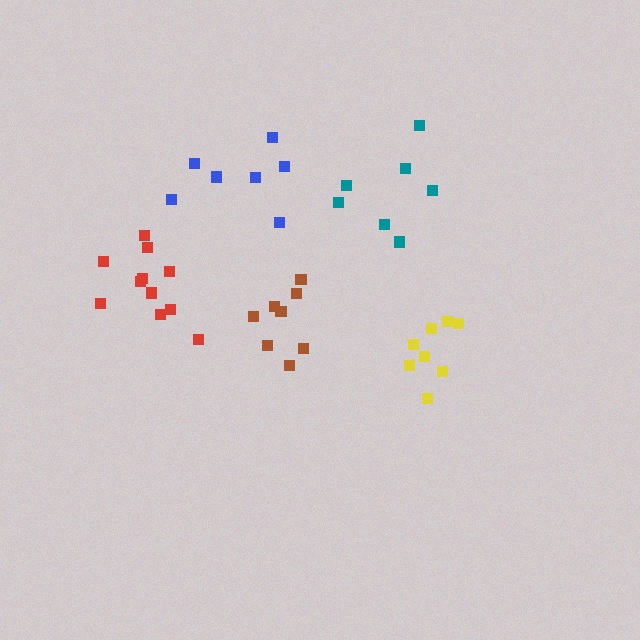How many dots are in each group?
Group 1: 7 dots, Group 2: 8 dots, Group 3: 8 dots, Group 4: 11 dots, Group 5: 7 dots (41 total).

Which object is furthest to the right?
The yellow cluster is rightmost.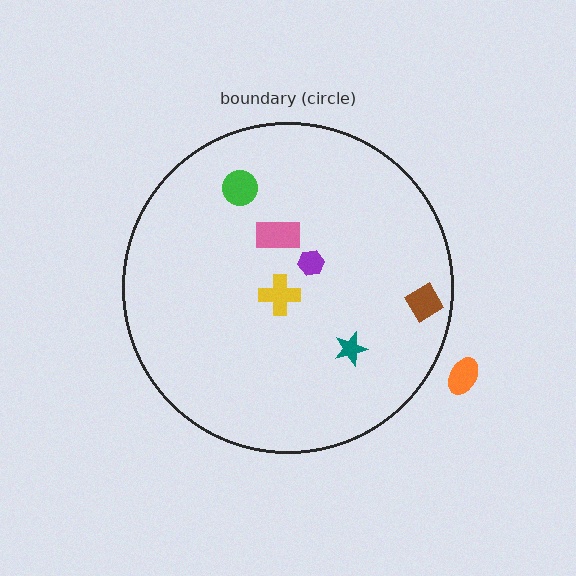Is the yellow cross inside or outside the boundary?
Inside.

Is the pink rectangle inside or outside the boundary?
Inside.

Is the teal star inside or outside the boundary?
Inside.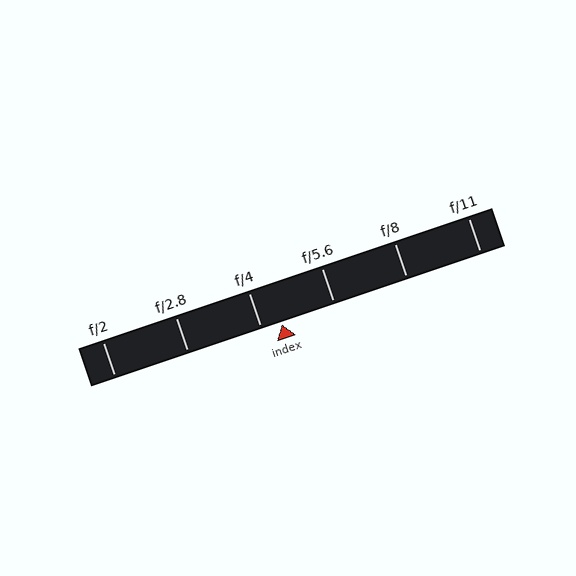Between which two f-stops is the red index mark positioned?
The index mark is between f/4 and f/5.6.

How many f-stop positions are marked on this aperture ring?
There are 6 f-stop positions marked.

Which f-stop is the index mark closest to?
The index mark is closest to f/4.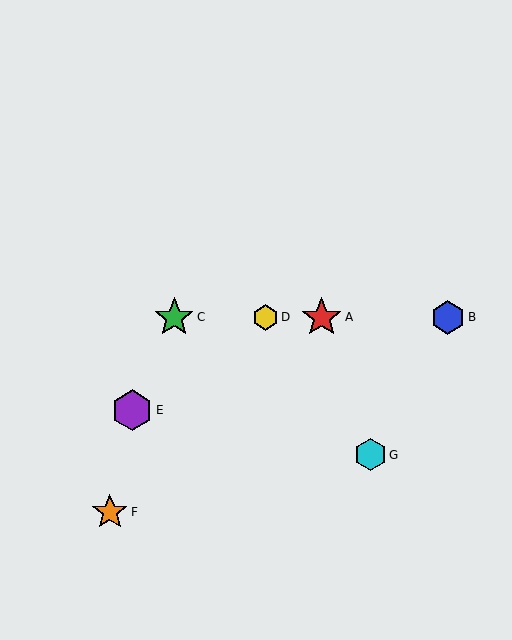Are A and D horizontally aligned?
Yes, both are at y≈317.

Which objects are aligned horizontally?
Objects A, B, C, D are aligned horizontally.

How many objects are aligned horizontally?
4 objects (A, B, C, D) are aligned horizontally.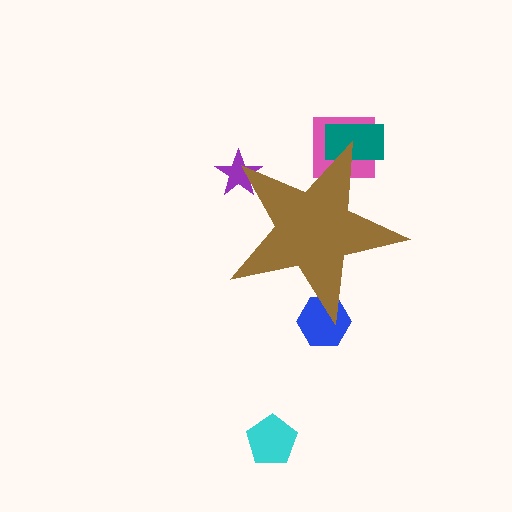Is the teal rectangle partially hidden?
Yes, the teal rectangle is partially hidden behind the brown star.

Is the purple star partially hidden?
Yes, the purple star is partially hidden behind the brown star.